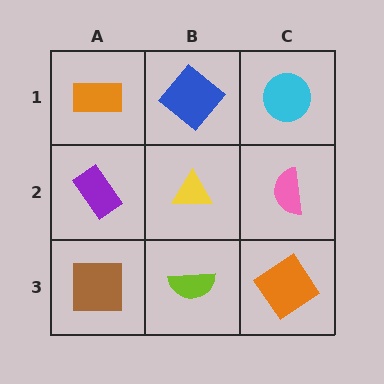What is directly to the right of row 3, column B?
An orange diamond.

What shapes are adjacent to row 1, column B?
A yellow triangle (row 2, column B), an orange rectangle (row 1, column A), a cyan circle (row 1, column C).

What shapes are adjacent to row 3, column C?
A pink semicircle (row 2, column C), a lime semicircle (row 3, column B).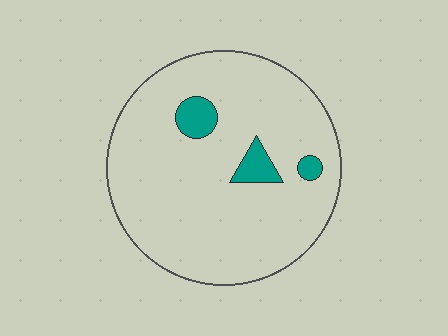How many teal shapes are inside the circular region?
3.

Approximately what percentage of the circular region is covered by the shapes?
Approximately 10%.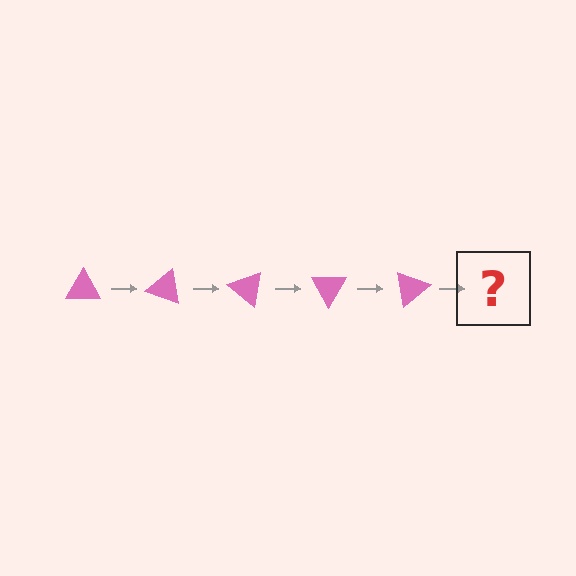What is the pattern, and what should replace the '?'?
The pattern is that the triangle rotates 20 degrees each step. The '?' should be a pink triangle rotated 100 degrees.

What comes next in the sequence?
The next element should be a pink triangle rotated 100 degrees.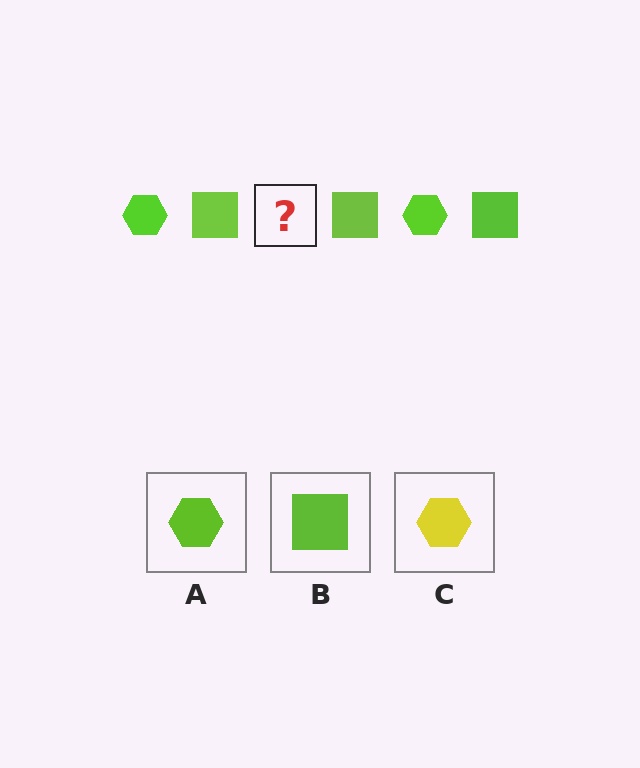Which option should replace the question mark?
Option A.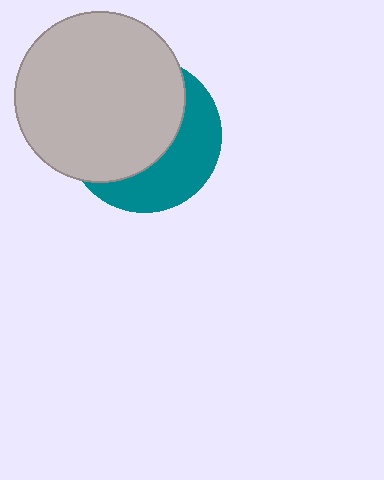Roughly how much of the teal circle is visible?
A small part of it is visible (roughly 39%).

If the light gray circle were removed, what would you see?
You would see the complete teal circle.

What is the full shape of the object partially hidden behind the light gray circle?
The partially hidden object is a teal circle.